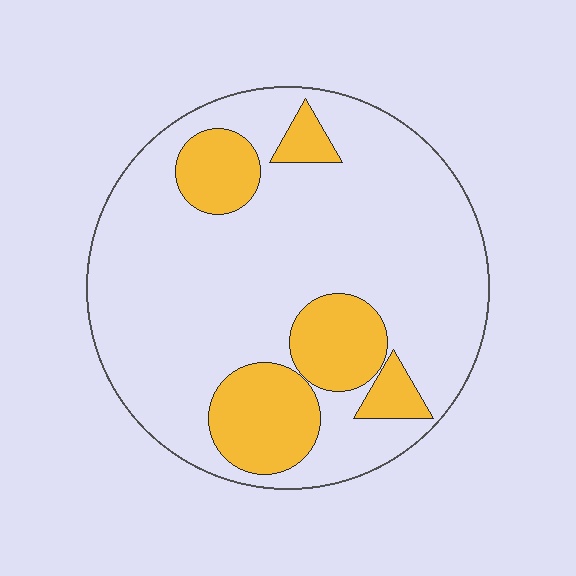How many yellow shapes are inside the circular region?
5.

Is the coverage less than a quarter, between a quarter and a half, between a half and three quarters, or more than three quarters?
Less than a quarter.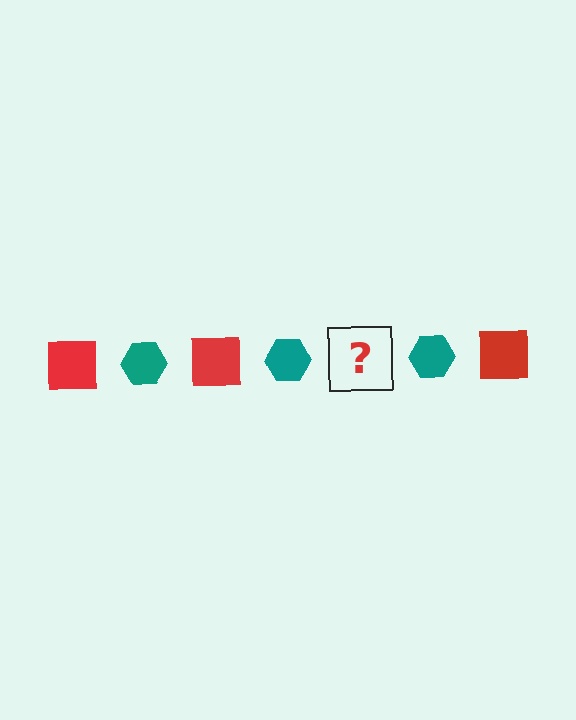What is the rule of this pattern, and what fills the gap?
The rule is that the pattern alternates between red square and teal hexagon. The gap should be filled with a red square.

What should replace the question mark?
The question mark should be replaced with a red square.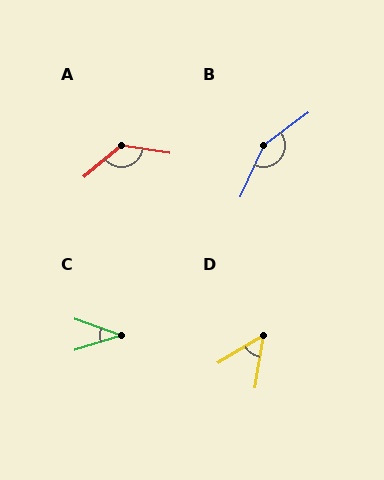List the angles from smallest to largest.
C (37°), D (50°), A (132°), B (151°).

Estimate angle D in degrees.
Approximately 50 degrees.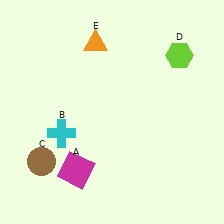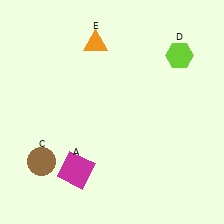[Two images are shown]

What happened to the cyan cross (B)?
The cyan cross (B) was removed in Image 2. It was in the bottom-left area of Image 1.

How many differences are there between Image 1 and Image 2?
There is 1 difference between the two images.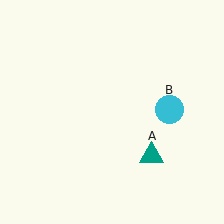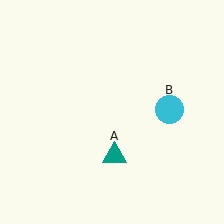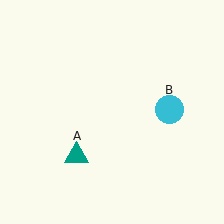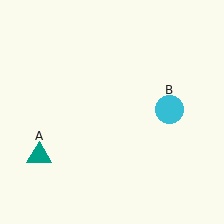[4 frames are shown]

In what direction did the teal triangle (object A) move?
The teal triangle (object A) moved left.